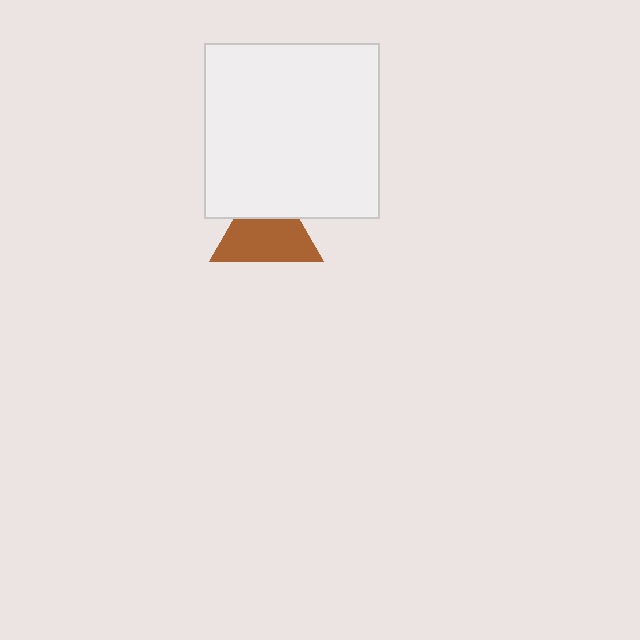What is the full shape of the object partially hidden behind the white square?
The partially hidden object is a brown triangle.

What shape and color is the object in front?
The object in front is a white square.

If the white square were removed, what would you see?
You would see the complete brown triangle.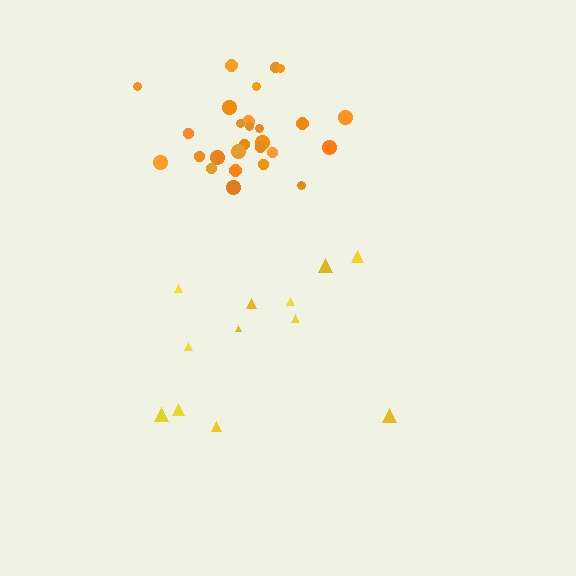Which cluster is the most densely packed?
Orange.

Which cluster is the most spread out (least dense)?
Yellow.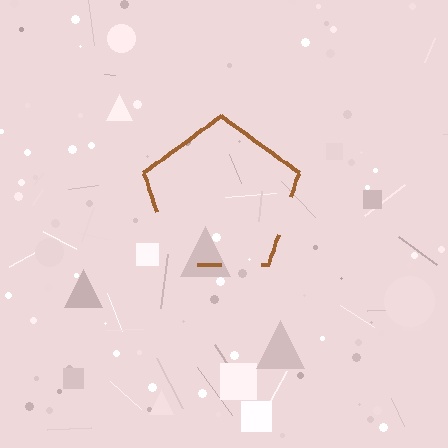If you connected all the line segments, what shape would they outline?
They would outline a pentagon.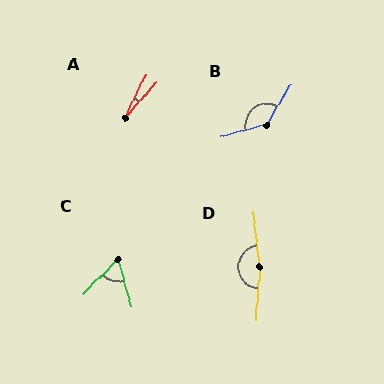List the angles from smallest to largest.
A (15°), C (61°), B (136°), D (169°).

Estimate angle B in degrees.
Approximately 136 degrees.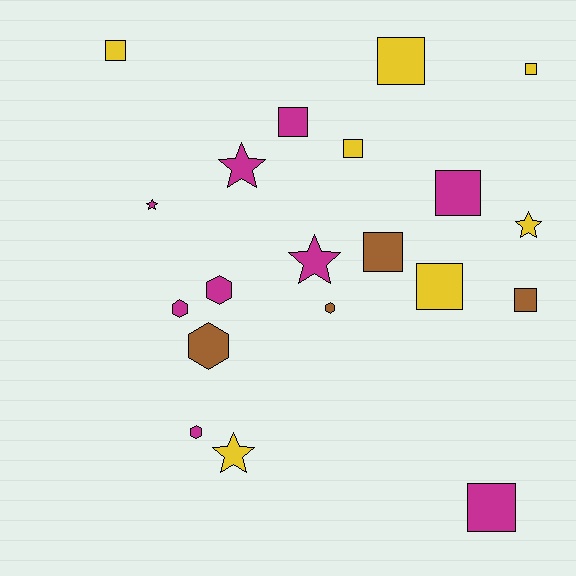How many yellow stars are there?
There are 2 yellow stars.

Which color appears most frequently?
Magenta, with 9 objects.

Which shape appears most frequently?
Square, with 10 objects.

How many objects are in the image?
There are 20 objects.